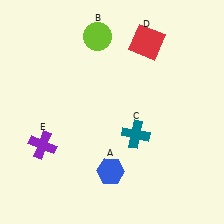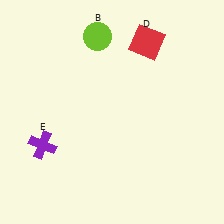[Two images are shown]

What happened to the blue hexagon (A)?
The blue hexagon (A) was removed in Image 2. It was in the bottom-left area of Image 1.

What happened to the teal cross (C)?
The teal cross (C) was removed in Image 2. It was in the bottom-right area of Image 1.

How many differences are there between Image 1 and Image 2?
There are 2 differences between the two images.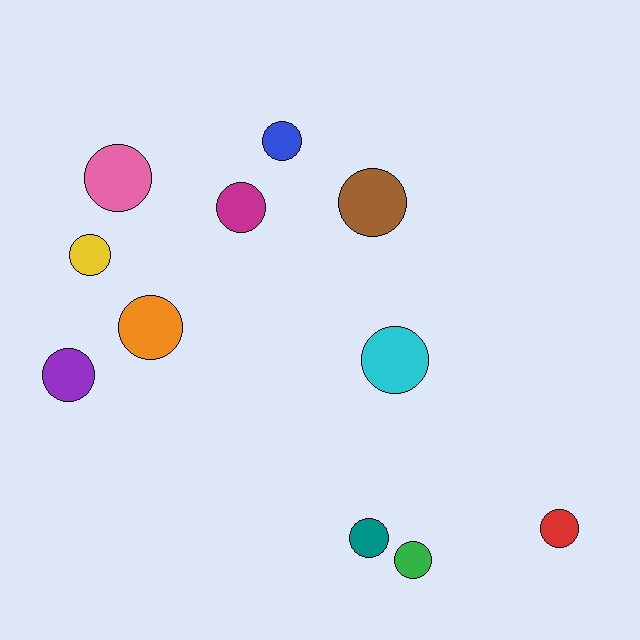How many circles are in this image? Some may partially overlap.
There are 11 circles.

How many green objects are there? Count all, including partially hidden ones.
There is 1 green object.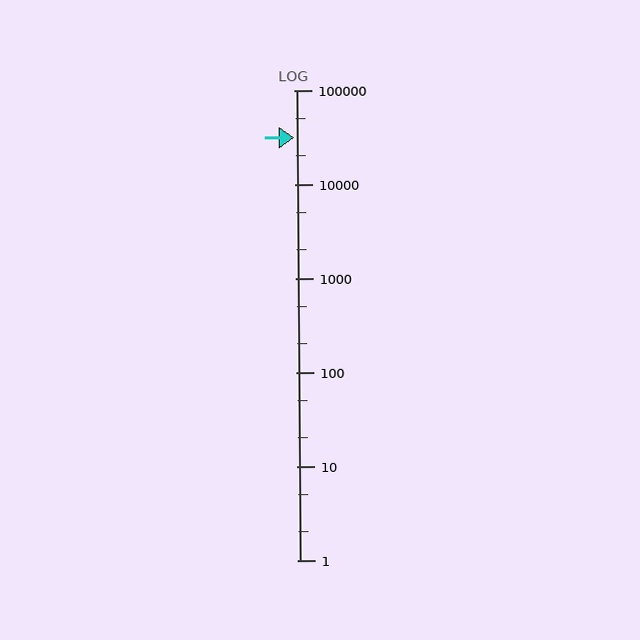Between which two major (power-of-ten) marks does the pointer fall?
The pointer is between 10000 and 100000.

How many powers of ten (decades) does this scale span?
The scale spans 5 decades, from 1 to 100000.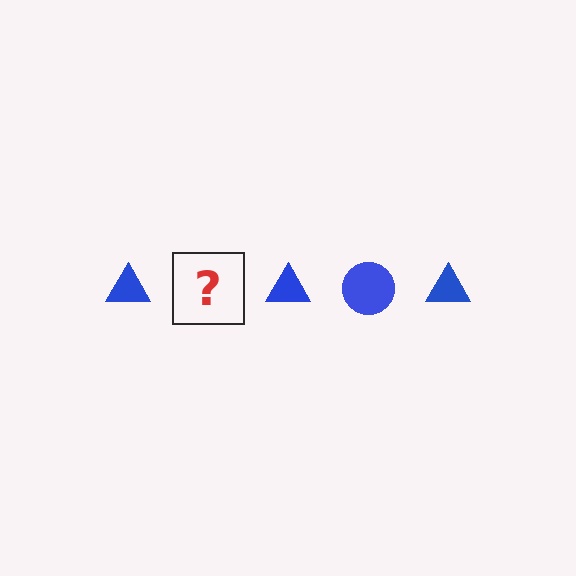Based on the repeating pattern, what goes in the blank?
The blank should be a blue circle.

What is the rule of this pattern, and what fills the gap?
The rule is that the pattern cycles through triangle, circle shapes in blue. The gap should be filled with a blue circle.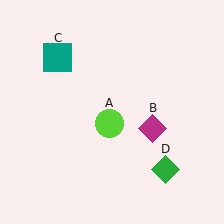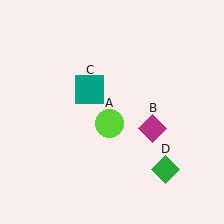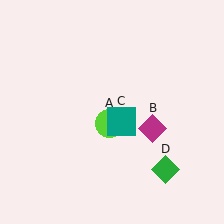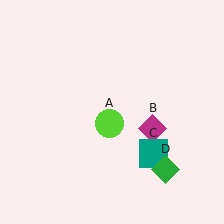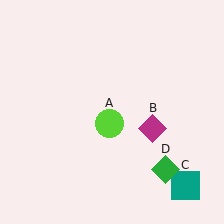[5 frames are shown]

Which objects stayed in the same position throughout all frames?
Lime circle (object A) and magenta diamond (object B) and green diamond (object D) remained stationary.